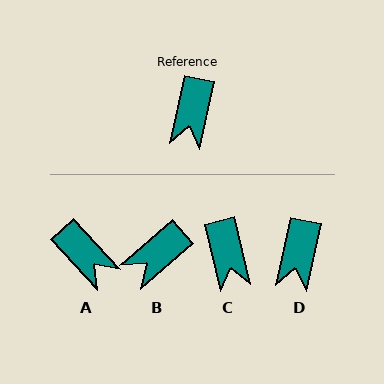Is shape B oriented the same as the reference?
No, it is off by about 36 degrees.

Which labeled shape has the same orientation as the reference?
D.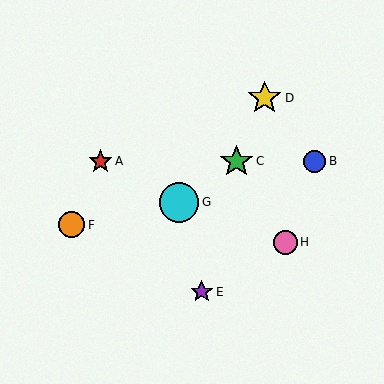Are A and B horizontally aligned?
Yes, both are at y≈161.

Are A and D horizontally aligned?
No, A is at y≈161 and D is at y≈98.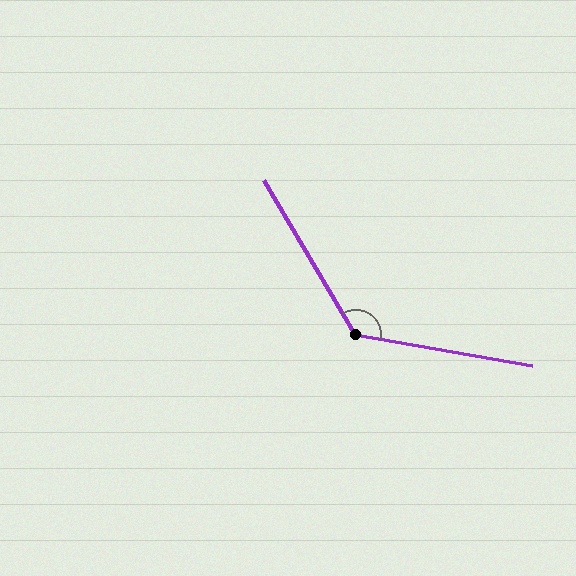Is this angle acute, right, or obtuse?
It is obtuse.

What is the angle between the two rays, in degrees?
Approximately 131 degrees.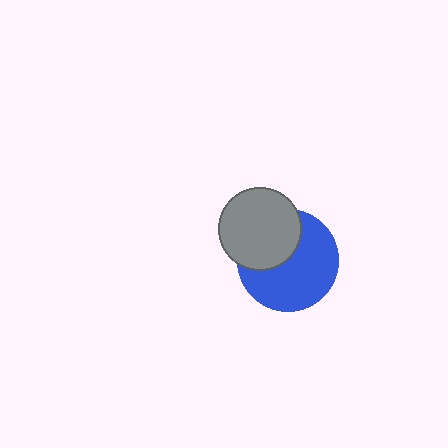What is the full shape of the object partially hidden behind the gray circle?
The partially hidden object is a blue circle.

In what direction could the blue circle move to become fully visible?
The blue circle could move toward the lower-right. That would shift it out from behind the gray circle entirely.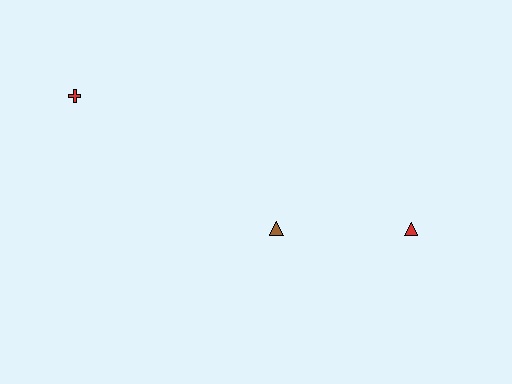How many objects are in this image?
There are 3 objects.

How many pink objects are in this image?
There are no pink objects.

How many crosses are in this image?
There is 1 cross.